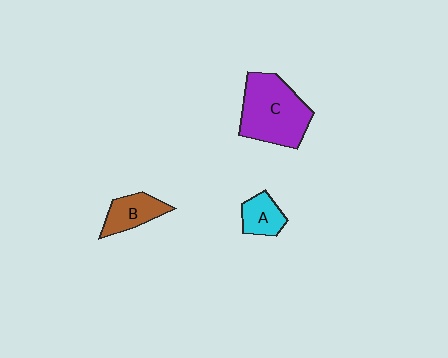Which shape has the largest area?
Shape C (purple).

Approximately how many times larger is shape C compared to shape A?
Approximately 2.7 times.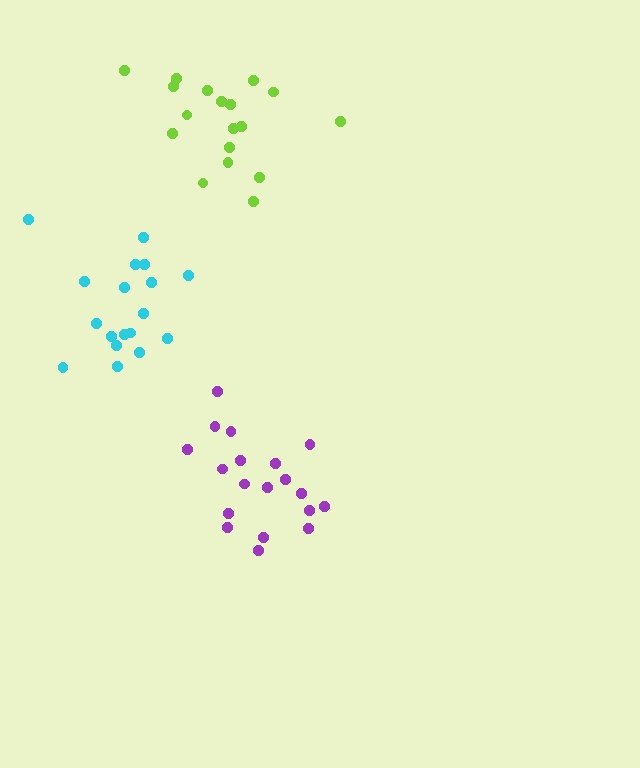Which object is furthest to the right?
The purple cluster is rightmost.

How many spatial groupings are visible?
There are 3 spatial groupings.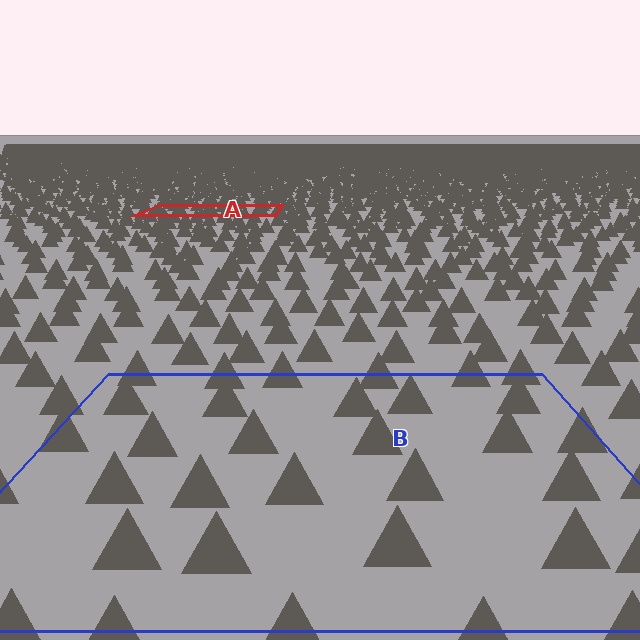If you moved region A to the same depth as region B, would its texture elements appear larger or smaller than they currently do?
They would appear larger. At a closer depth, the same texture elements are projected at a bigger on-screen size.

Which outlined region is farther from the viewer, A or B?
Region A is farther from the viewer — the texture elements inside it appear smaller and more densely packed.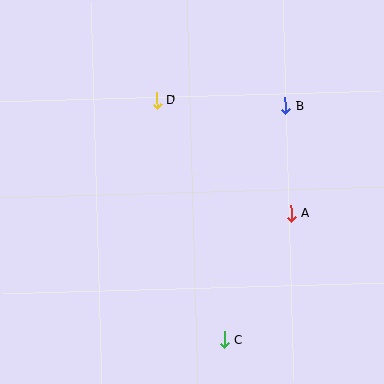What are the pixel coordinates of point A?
Point A is at (291, 213).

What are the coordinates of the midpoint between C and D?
The midpoint between C and D is at (191, 220).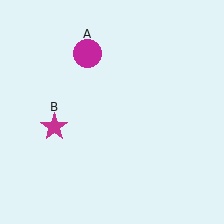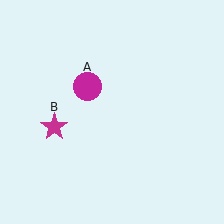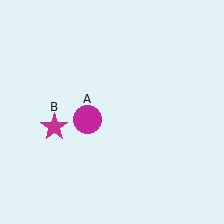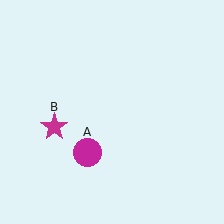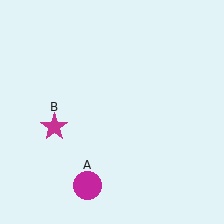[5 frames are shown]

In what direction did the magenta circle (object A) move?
The magenta circle (object A) moved down.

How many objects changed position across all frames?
1 object changed position: magenta circle (object A).